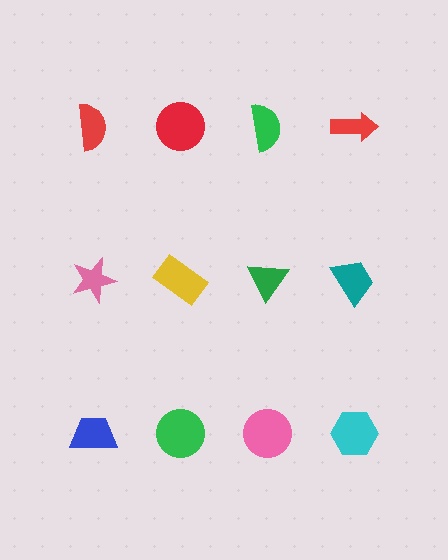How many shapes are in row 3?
4 shapes.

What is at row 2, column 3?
A green triangle.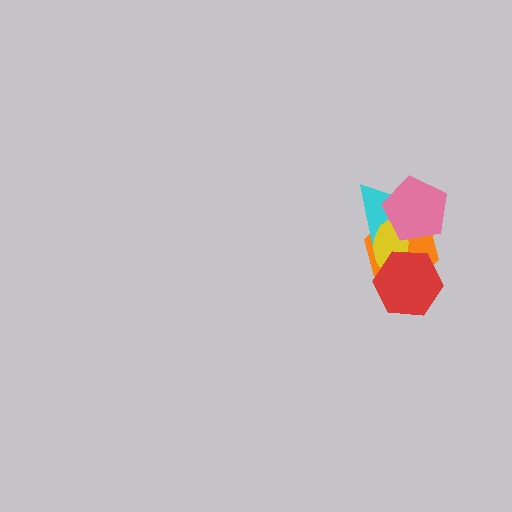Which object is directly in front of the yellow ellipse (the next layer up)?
The pink pentagon is directly in front of the yellow ellipse.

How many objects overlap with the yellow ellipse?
4 objects overlap with the yellow ellipse.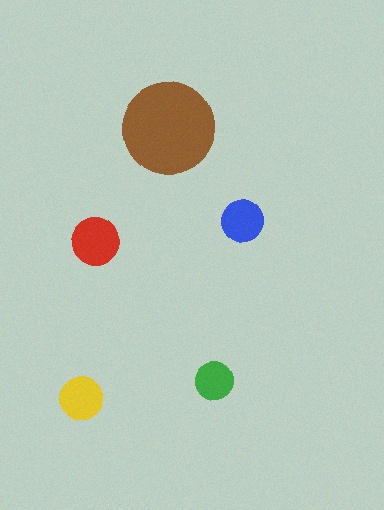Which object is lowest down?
The yellow circle is bottommost.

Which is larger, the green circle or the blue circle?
The blue one.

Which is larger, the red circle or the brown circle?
The brown one.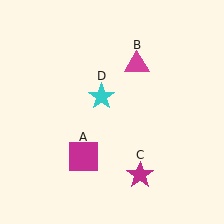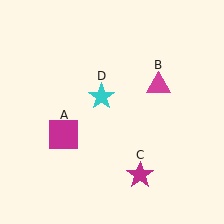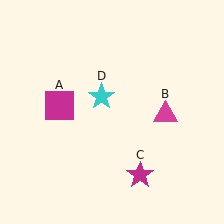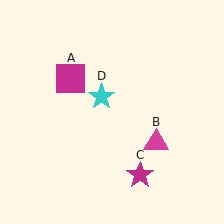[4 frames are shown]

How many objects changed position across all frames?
2 objects changed position: magenta square (object A), magenta triangle (object B).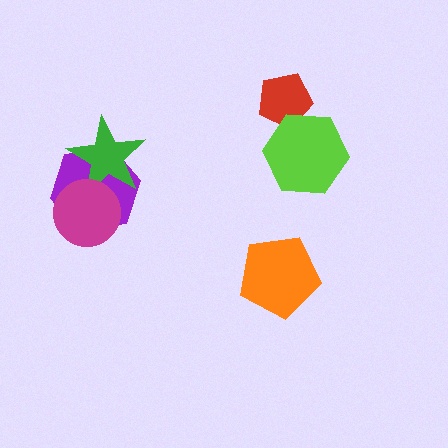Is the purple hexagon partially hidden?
Yes, it is partially covered by another shape.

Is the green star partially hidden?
Yes, it is partially covered by another shape.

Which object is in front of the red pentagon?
The lime hexagon is in front of the red pentagon.